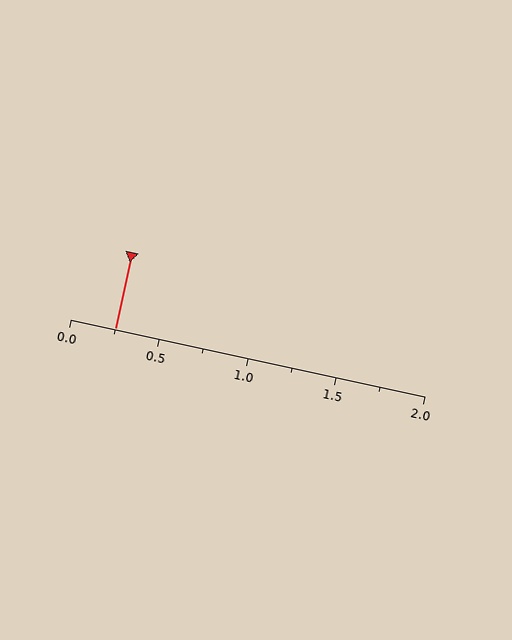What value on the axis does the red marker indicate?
The marker indicates approximately 0.25.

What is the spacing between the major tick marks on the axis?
The major ticks are spaced 0.5 apart.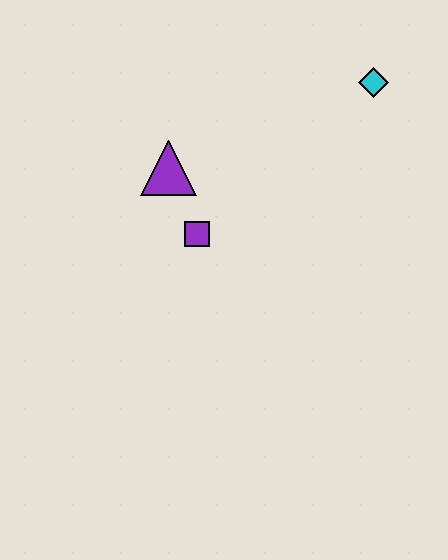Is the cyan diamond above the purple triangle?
Yes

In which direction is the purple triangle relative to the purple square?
The purple triangle is above the purple square.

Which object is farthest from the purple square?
The cyan diamond is farthest from the purple square.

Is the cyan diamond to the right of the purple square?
Yes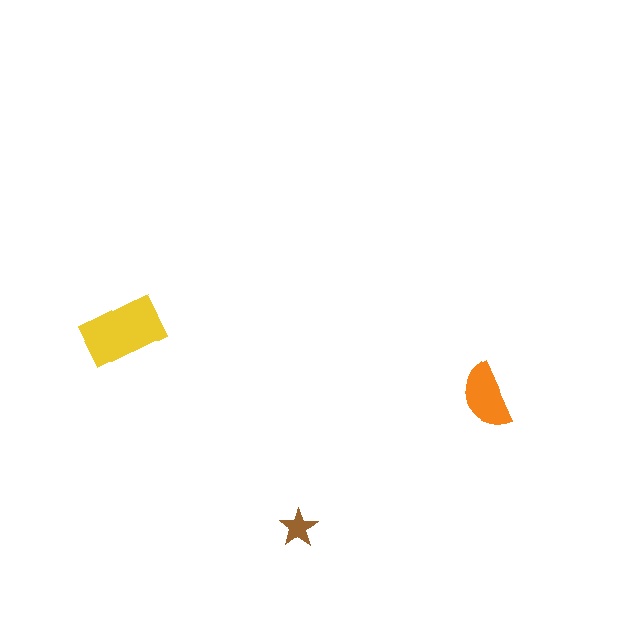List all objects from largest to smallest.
The yellow rectangle, the orange semicircle, the brown star.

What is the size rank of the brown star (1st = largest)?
3rd.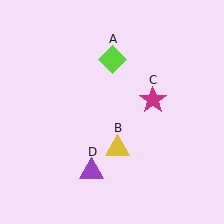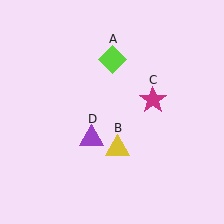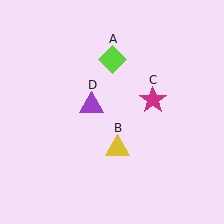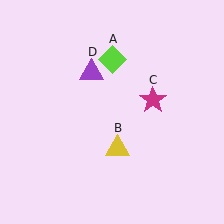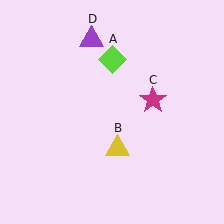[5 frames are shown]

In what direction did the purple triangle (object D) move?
The purple triangle (object D) moved up.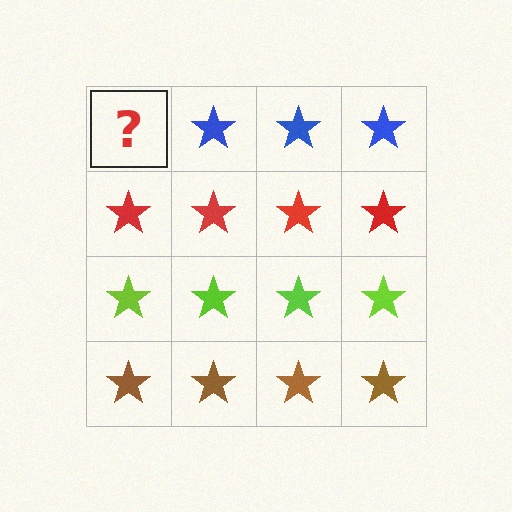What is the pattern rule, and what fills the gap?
The rule is that each row has a consistent color. The gap should be filled with a blue star.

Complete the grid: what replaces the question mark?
The question mark should be replaced with a blue star.